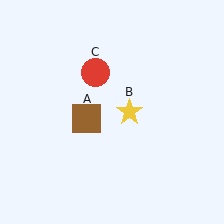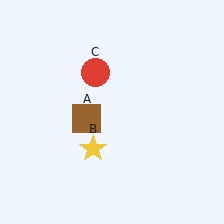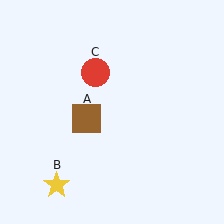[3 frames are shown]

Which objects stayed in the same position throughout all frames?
Brown square (object A) and red circle (object C) remained stationary.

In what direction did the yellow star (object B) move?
The yellow star (object B) moved down and to the left.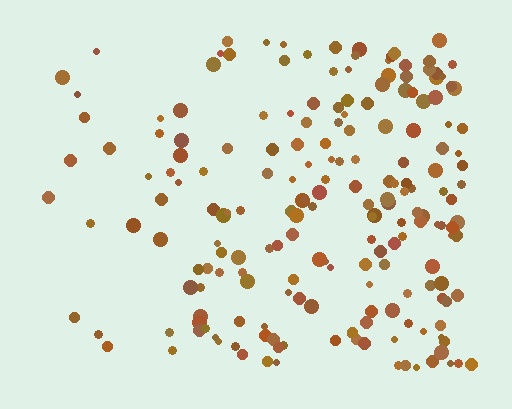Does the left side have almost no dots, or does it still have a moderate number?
Still a moderate number, just noticeably fewer than the right.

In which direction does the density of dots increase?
From left to right, with the right side densest.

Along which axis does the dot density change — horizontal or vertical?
Horizontal.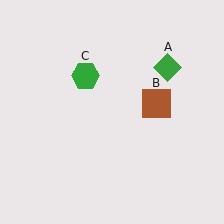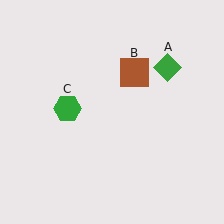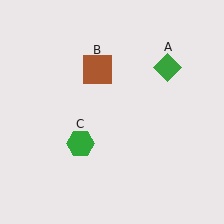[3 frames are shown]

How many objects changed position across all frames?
2 objects changed position: brown square (object B), green hexagon (object C).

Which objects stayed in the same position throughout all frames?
Green diamond (object A) remained stationary.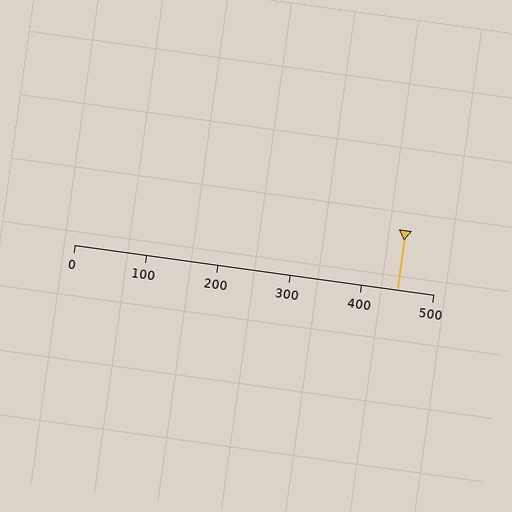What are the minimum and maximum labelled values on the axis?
The axis runs from 0 to 500.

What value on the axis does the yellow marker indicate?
The marker indicates approximately 450.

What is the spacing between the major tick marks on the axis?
The major ticks are spaced 100 apart.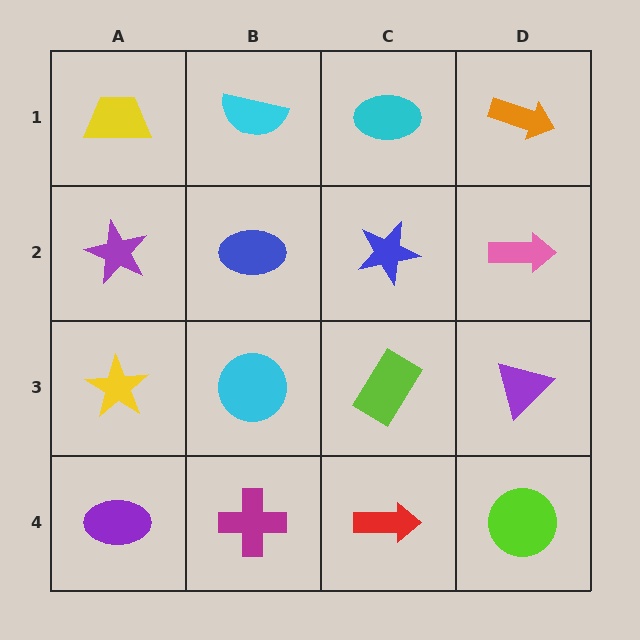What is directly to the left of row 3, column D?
A lime rectangle.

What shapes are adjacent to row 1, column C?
A blue star (row 2, column C), a cyan semicircle (row 1, column B), an orange arrow (row 1, column D).